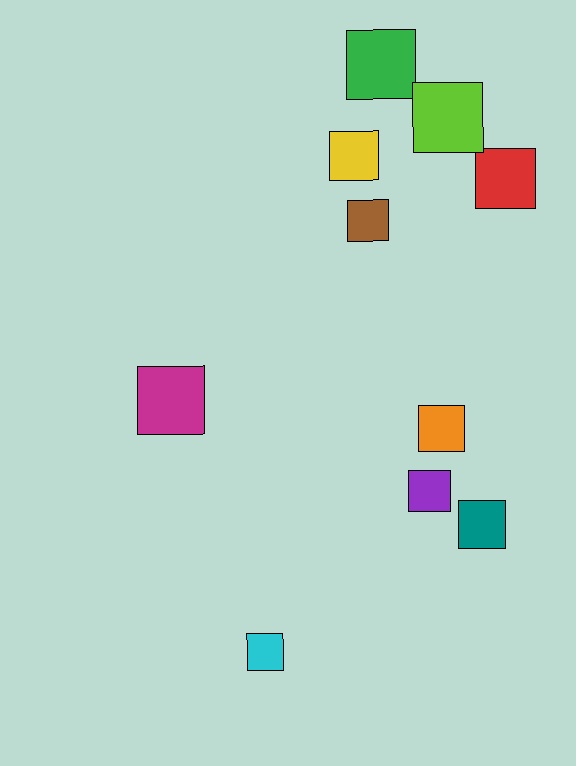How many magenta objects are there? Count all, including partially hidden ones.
There is 1 magenta object.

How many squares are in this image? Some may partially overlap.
There are 10 squares.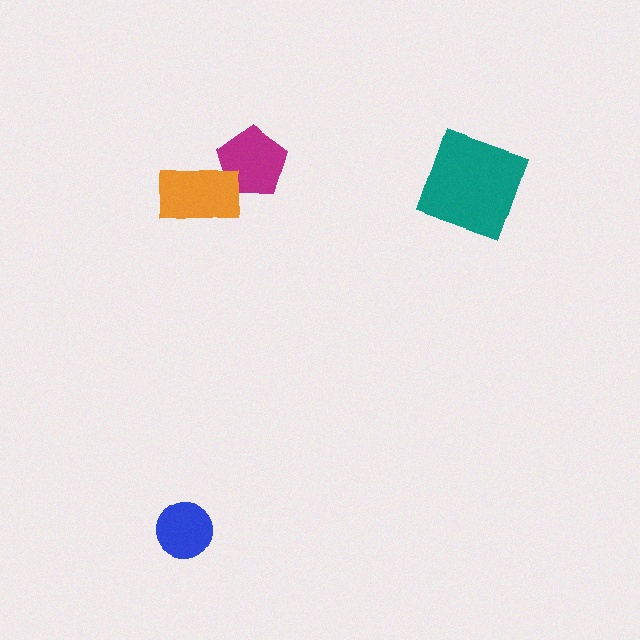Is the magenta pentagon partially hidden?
Yes, it is partially covered by another shape.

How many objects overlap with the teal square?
0 objects overlap with the teal square.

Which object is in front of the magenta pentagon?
The orange rectangle is in front of the magenta pentagon.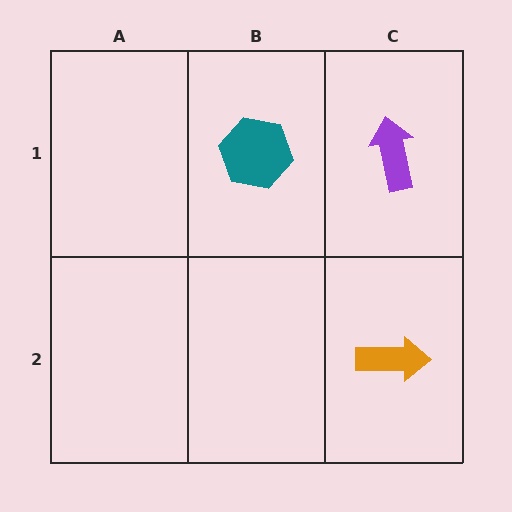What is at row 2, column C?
An orange arrow.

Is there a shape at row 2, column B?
No, that cell is empty.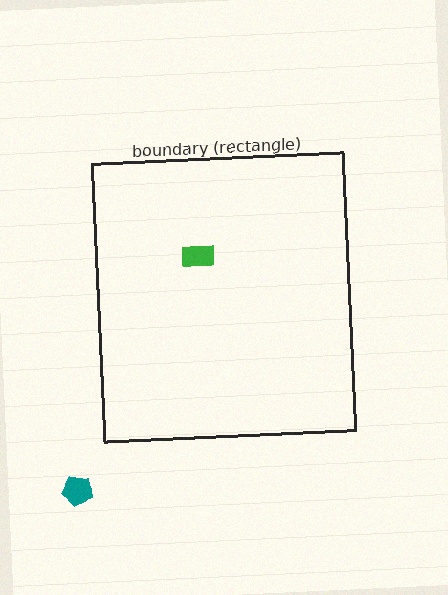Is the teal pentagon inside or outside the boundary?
Outside.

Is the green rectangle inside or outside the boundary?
Inside.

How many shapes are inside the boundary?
1 inside, 1 outside.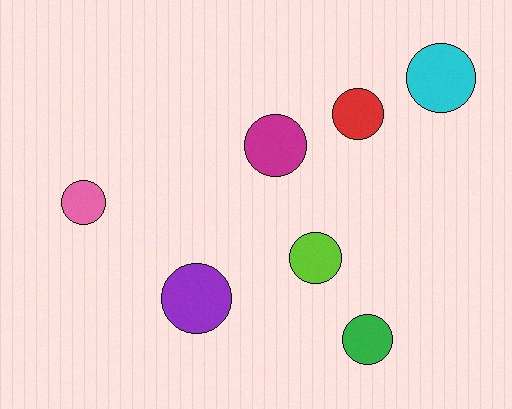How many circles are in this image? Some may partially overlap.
There are 7 circles.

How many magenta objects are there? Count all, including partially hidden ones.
There is 1 magenta object.